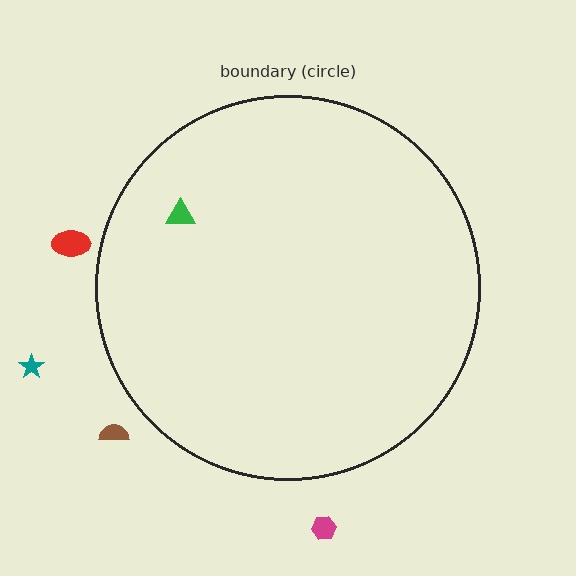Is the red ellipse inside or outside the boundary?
Outside.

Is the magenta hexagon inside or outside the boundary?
Outside.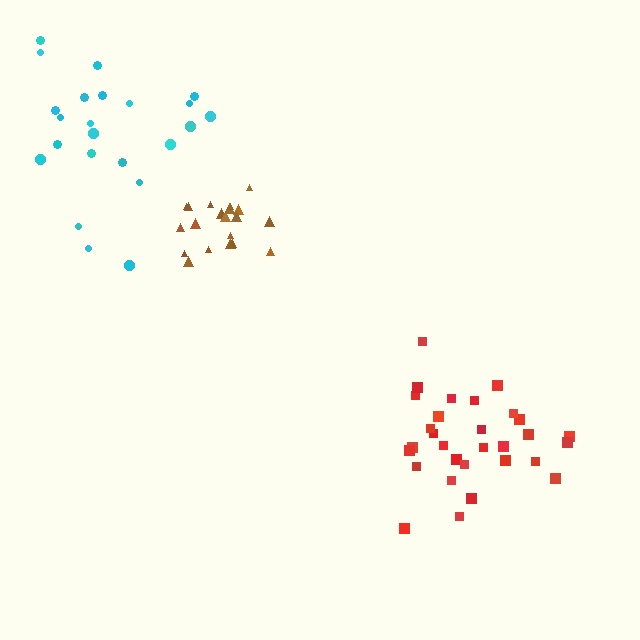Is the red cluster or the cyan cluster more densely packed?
Red.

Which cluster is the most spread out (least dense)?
Cyan.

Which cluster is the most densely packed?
Brown.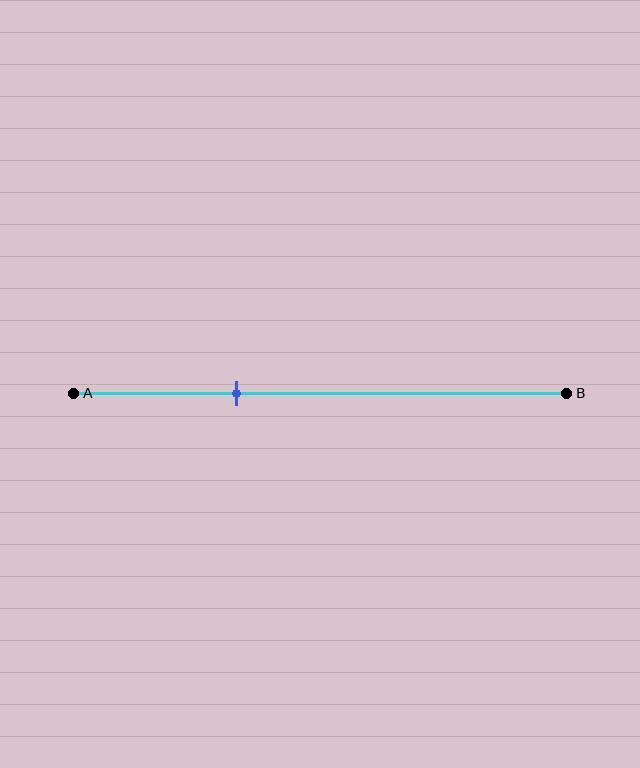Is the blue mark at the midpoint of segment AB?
No, the mark is at about 35% from A, not at the 50% midpoint.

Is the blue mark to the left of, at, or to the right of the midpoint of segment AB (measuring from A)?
The blue mark is to the left of the midpoint of segment AB.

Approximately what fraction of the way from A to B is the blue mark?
The blue mark is approximately 35% of the way from A to B.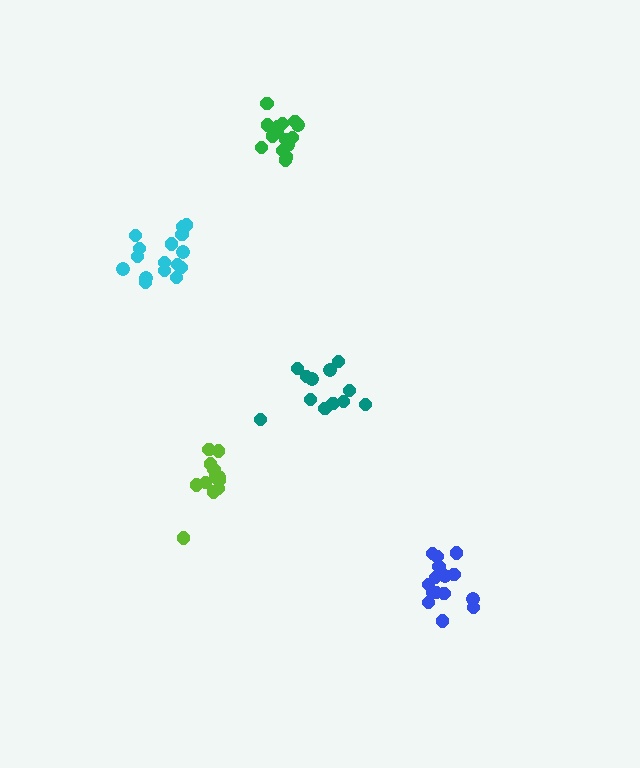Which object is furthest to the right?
The blue cluster is rightmost.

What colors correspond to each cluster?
The clusters are colored: green, cyan, teal, blue, lime.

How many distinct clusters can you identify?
There are 5 distinct clusters.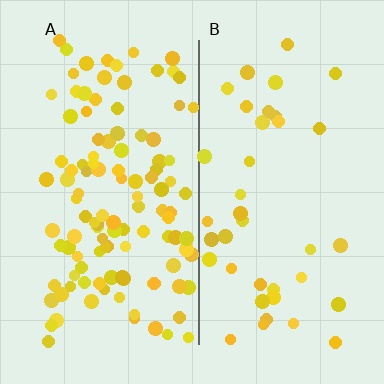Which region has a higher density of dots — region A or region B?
A (the left).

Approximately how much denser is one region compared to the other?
Approximately 2.8× — region A over region B.